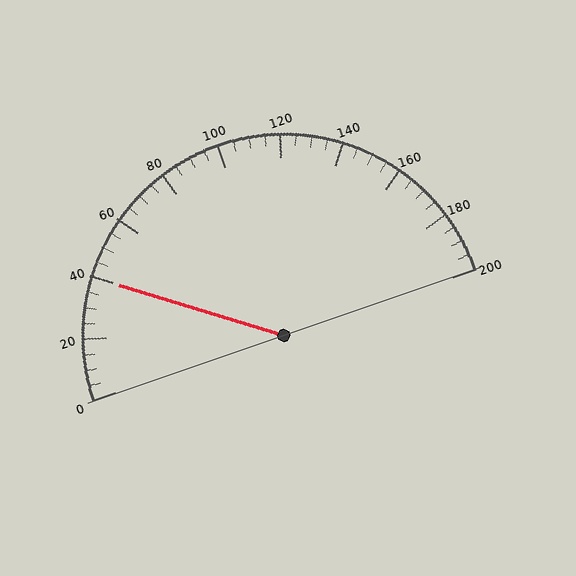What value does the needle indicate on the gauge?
The needle indicates approximately 40.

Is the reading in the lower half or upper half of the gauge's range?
The reading is in the lower half of the range (0 to 200).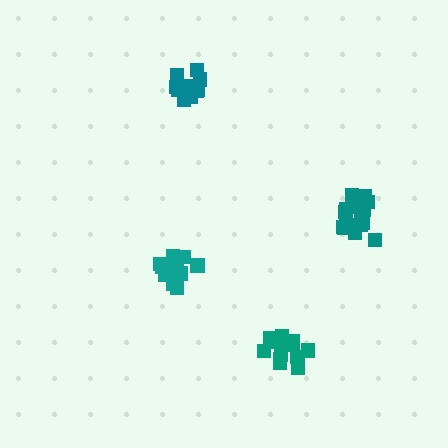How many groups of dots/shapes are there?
There are 4 groups.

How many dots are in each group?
Group 1: 13 dots, Group 2: 17 dots, Group 3: 17 dots, Group 4: 11 dots (58 total).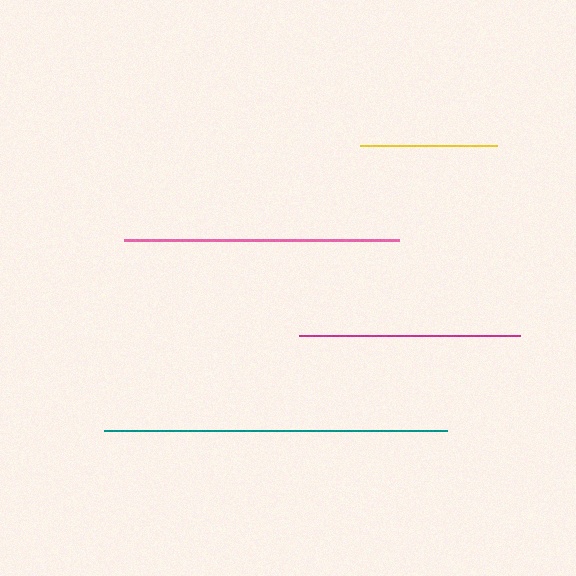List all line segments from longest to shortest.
From longest to shortest: teal, pink, magenta, yellow.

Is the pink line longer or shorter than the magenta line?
The pink line is longer than the magenta line.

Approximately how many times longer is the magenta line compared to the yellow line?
The magenta line is approximately 1.6 times the length of the yellow line.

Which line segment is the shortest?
The yellow line is the shortest at approximately 137 pixels.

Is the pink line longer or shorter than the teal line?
The teal line is longer than the pink line.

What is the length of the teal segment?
The teal segment is approximately 343 pixels long.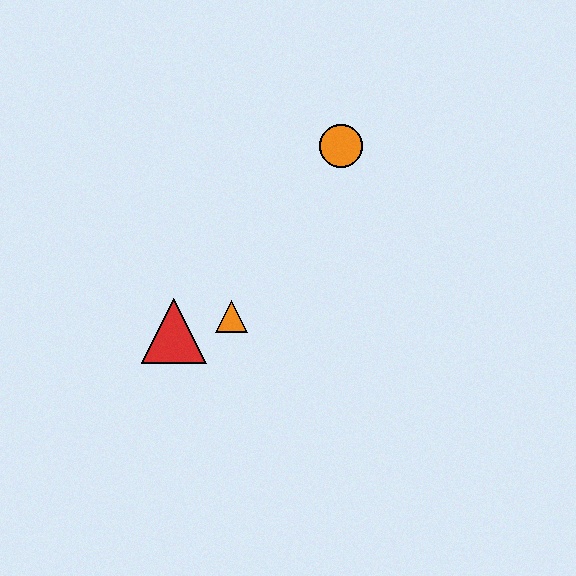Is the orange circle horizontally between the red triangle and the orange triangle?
No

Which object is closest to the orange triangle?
The red triangle is closest to the orange triangle.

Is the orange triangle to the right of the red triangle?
Yes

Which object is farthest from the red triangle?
The orange circle is farthest from the red triangle.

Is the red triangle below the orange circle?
Yes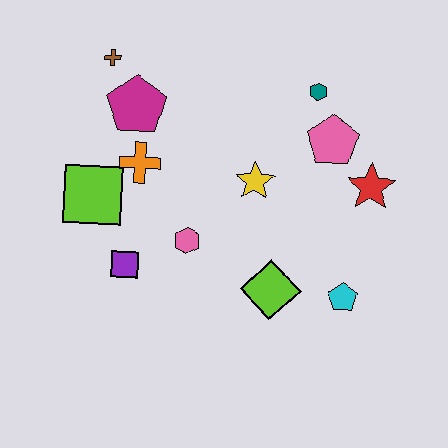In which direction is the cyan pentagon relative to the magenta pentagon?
The cyan pentagon is to the right of the magenta pentagon.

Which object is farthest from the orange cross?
The cyan pentagon is farthest from the orange cross.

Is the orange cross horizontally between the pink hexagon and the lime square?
Yes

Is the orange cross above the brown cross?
No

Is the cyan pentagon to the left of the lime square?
No